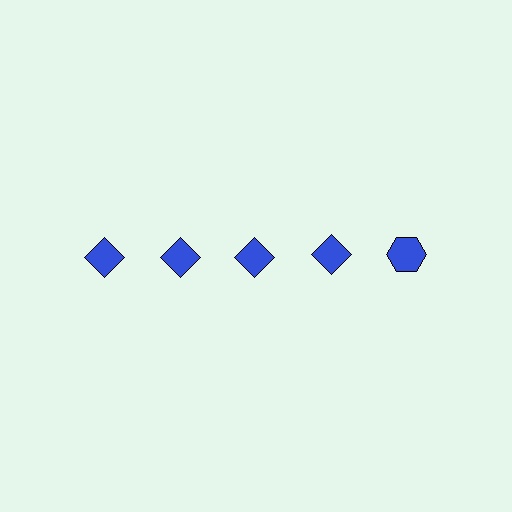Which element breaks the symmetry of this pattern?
The blue hexagon in the top row, rightmost column breaks the symmetry. All other shapes are blue diamonds.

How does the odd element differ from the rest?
It has a different shape: hexagon instead of diamond.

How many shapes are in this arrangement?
There are 5 shapes arranged in a grid pattern.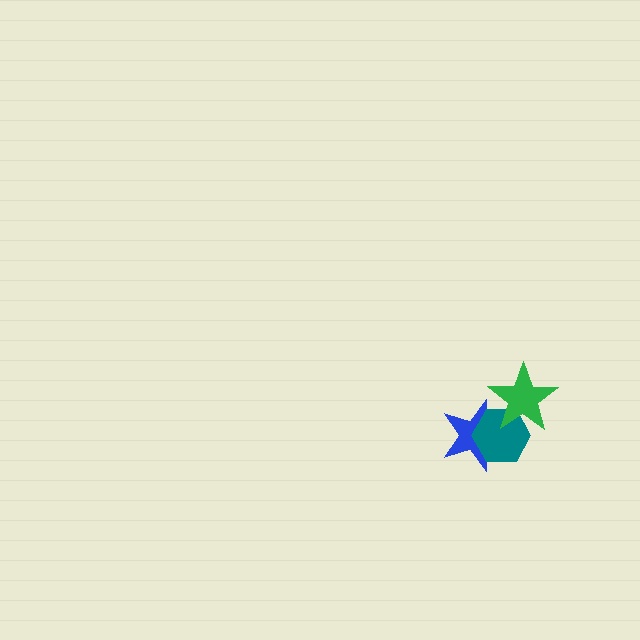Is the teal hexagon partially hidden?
Yes, it is partially covered by another shape.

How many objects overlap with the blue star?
2 objects overlap with the blue star.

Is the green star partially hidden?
No, no other shape covers it.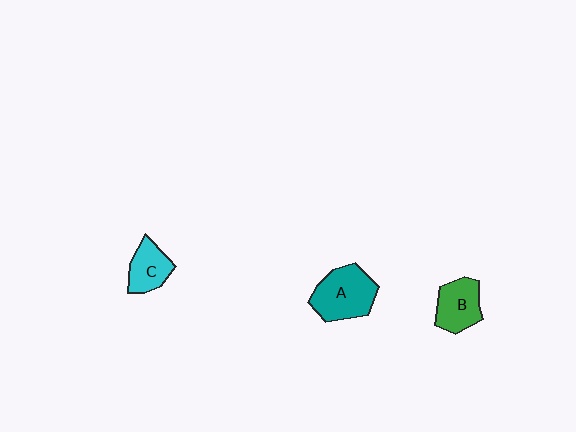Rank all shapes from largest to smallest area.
From largest to smallest: A (teal), B (green), C (cyan).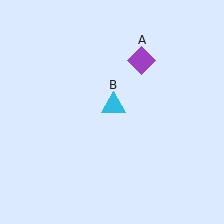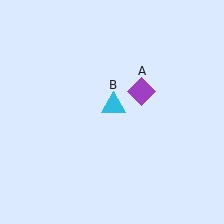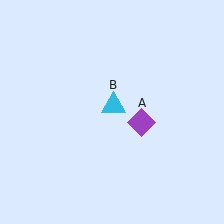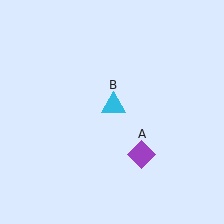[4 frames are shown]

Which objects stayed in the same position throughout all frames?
Cyan triangle (object B) remained stationary.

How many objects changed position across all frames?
1 object changed position: purple diamond (object A).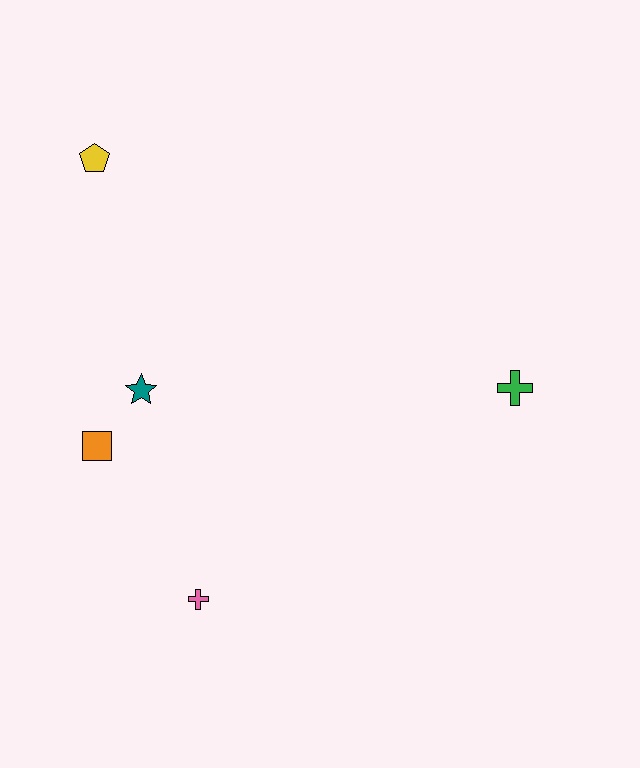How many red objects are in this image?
There are no red objects.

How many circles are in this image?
There are no circles.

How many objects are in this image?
There are 5 objects.